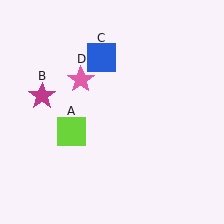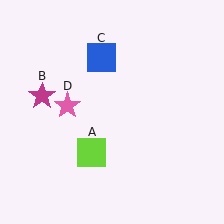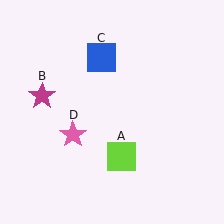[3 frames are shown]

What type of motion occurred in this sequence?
The lime square (object A), pink star (object D) rotated counterclockwise around the center of the scene.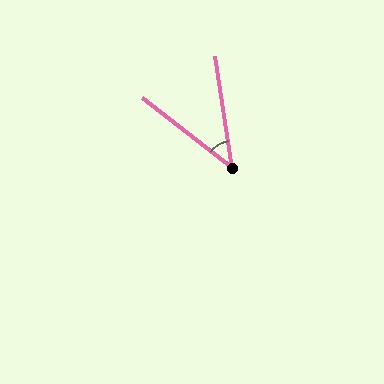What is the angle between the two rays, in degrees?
Approximately 44 degrees.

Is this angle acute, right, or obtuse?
It is acute.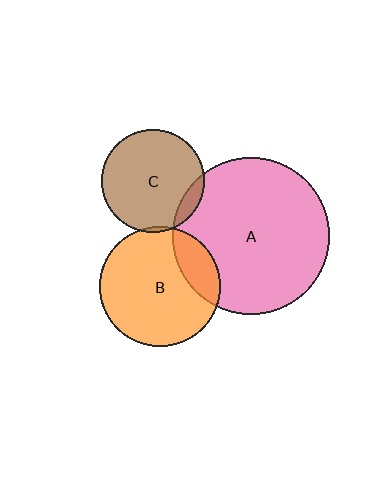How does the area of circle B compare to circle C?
Approximately 1.4 times.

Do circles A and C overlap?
Yes.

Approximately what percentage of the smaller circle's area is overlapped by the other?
Approximately 10%.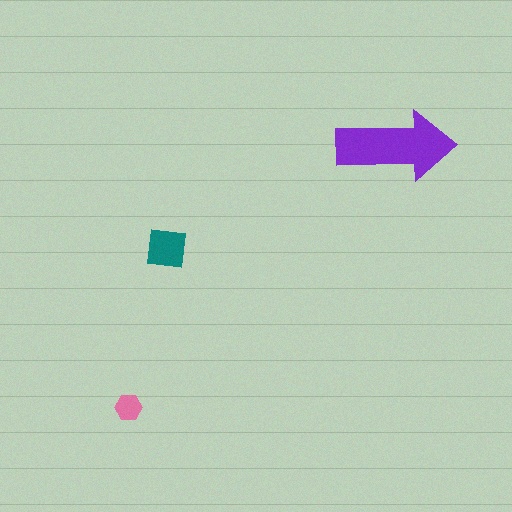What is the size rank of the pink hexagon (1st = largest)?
3rd.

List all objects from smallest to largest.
The pink hexagon, the teal square, the purple arrow.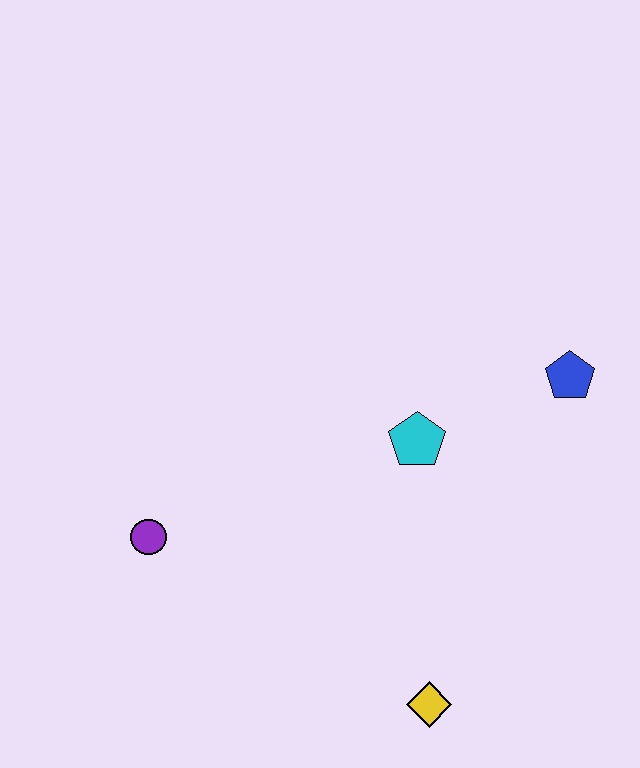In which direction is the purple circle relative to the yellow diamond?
The purple circle is to the left of the yellow diamond.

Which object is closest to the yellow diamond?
The cyan pentagon is closest to the yellow diamond.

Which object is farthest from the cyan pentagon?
The purple circle is farthest from the cyan pentagon.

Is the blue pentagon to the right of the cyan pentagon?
Yes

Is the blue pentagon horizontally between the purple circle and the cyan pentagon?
No